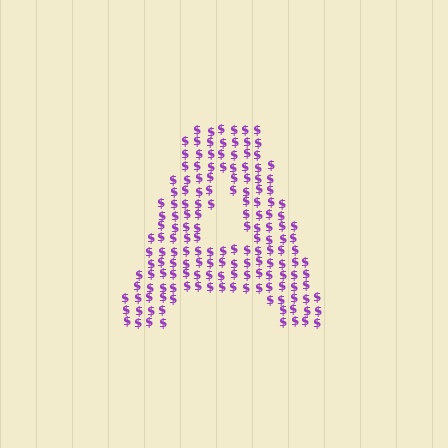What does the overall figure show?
The overall figure shows the letter A.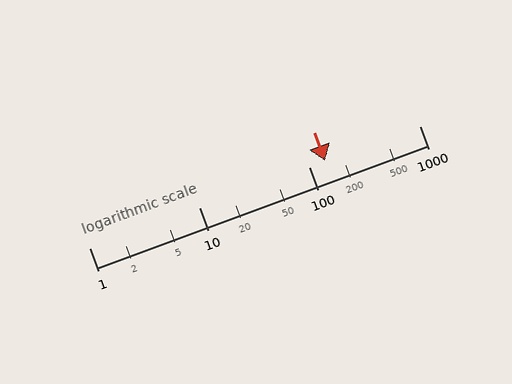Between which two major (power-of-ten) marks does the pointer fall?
The pointer is between 100 and 1000.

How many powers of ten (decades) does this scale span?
The scale spans 3 decades, from 1 to 1000.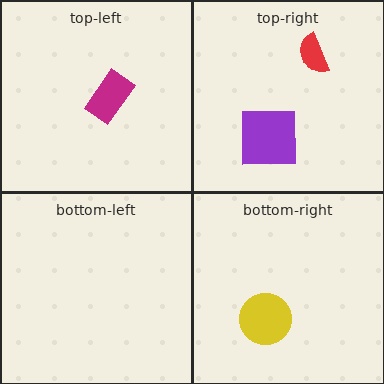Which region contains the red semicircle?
The top-right region.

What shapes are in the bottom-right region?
The yellow circle.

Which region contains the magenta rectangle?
The top-left region.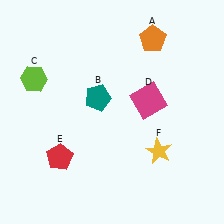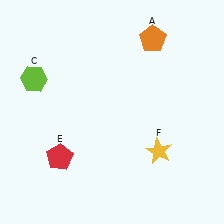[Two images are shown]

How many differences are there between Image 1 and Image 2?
There are 2 differences between the two images.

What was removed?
The magenta square (D), the teal pentagon (B) were removed in Image 2.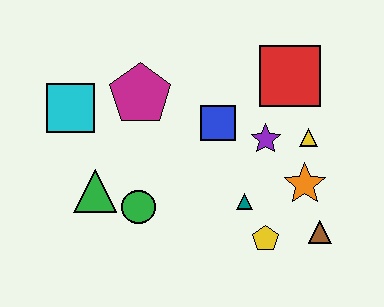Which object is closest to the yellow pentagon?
The teal triangle is closest to the yellow pentagon.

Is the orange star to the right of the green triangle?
Yes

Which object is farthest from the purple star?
The cyan square is farthest from the purple star.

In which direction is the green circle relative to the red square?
The green circle is to the left of the red square.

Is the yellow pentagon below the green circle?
Yes